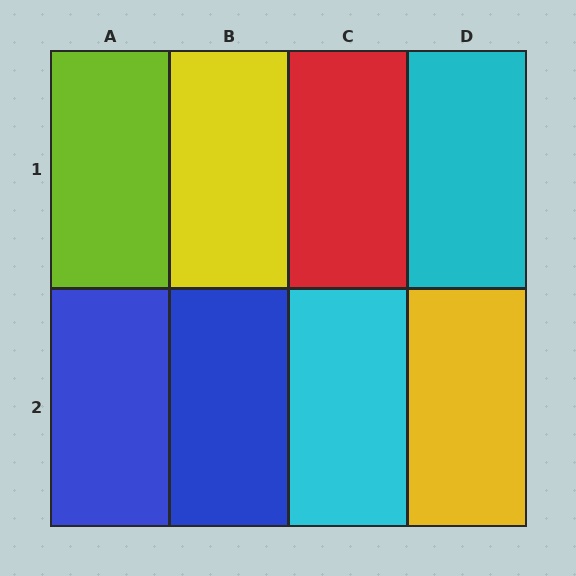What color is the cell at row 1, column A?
Lime.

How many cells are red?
1 cell is red.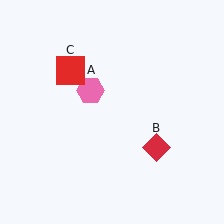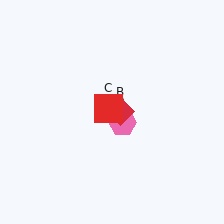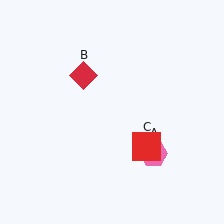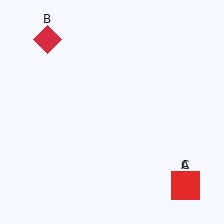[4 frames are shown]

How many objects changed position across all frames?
3 objects changed position: pink hexagon (object A), red diamond (object B), red square (object C).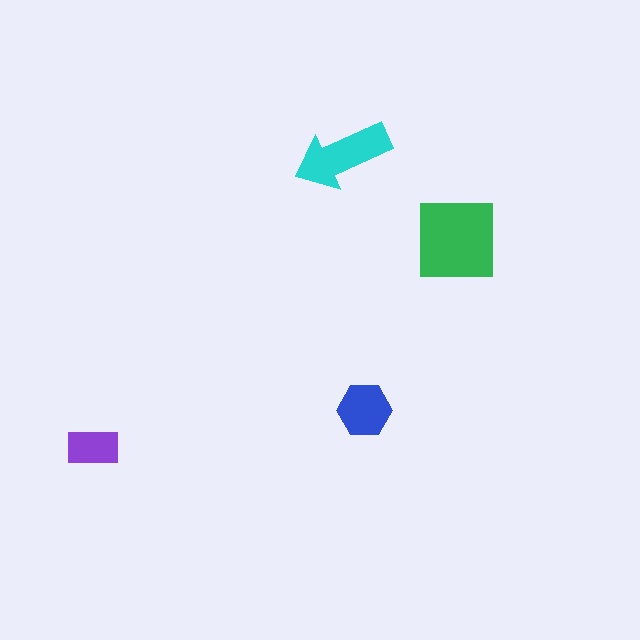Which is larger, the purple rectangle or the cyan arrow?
The cyan arrow.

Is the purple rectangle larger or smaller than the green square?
Smaller.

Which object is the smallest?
The purple rectangle.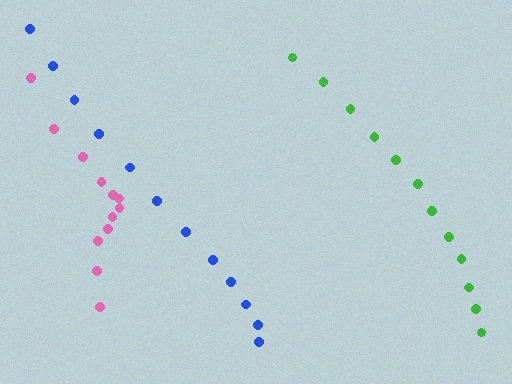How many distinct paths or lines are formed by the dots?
There are 3 distinct paths.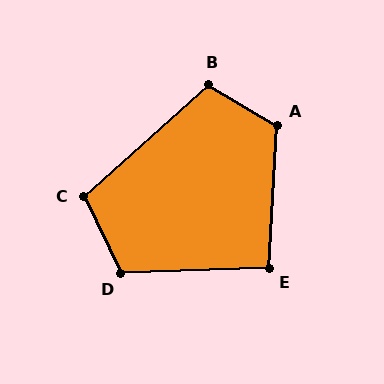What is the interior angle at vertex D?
Approximately 113 degrees (obtuse).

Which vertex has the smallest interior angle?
E, at approximately 96 degrees.